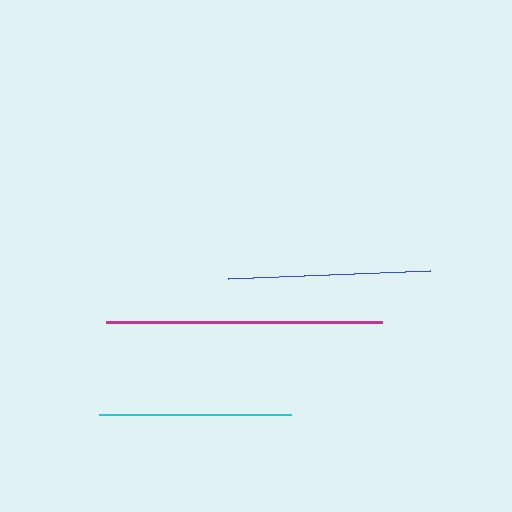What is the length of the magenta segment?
The magenta segment is approximately 276 pixels long.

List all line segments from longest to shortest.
From longest to shortest: magenta, blue, cyan.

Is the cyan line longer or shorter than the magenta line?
The magenta line is longer than the cyan line.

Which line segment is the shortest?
The cyan line is the shortest at approximately 192 pixels.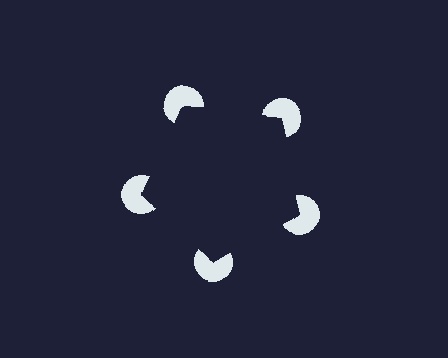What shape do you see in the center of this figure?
An illusory pentagon — its edges are inferred from the aligned wedge cuts in the pac-man discs, not physically drawn.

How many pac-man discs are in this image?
There are 5 — one at each vertex of the illusory pentagon.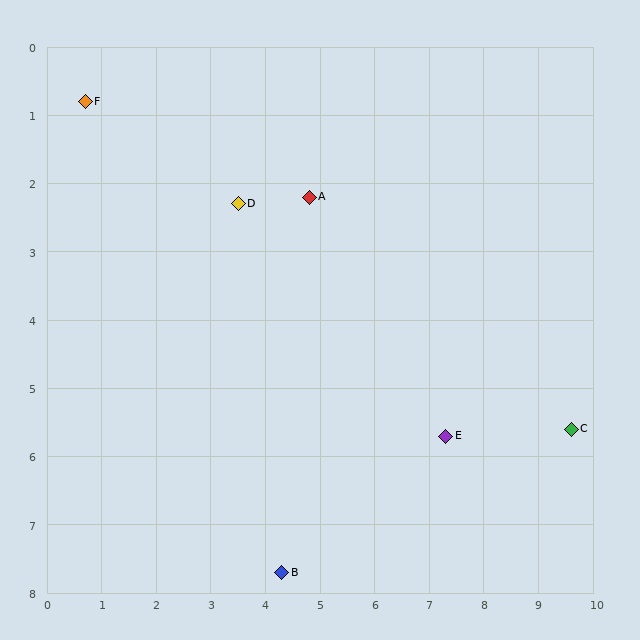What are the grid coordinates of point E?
Point E is at approximately (7.3, 5.7).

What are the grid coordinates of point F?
Point F is at approximately (0.7, 0.8).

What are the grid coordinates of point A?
Point A is at approximately (4.8, 2.2).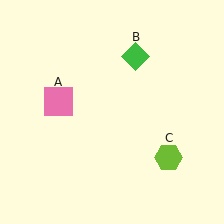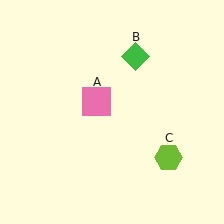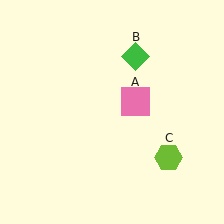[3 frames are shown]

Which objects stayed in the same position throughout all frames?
Green diamond (object B) and lime hexagon (object C) remained stationary.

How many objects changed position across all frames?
1 object changed position: pink square (object A).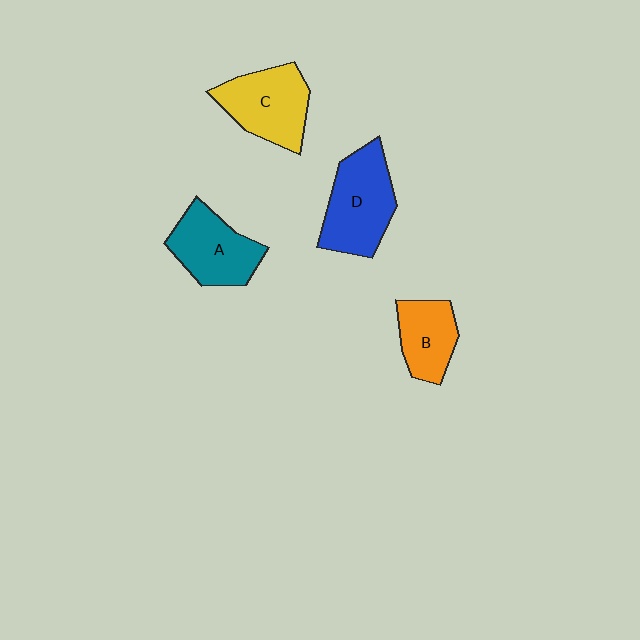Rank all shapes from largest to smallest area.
From largest to smallest: D (blue), C (yellow), A (teal), B (orange).